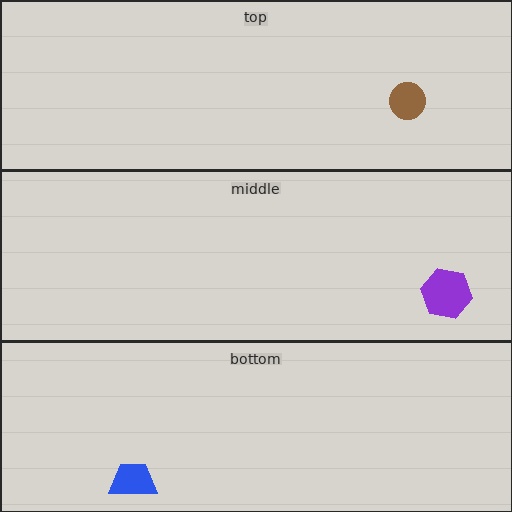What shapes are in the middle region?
The purple hexagon.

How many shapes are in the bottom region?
1.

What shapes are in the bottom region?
The blue trapezoid.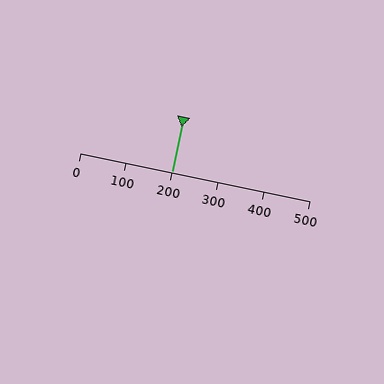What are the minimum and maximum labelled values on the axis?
The axis runs from 0 to 500.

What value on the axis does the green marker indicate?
The marker indicates approximately 200.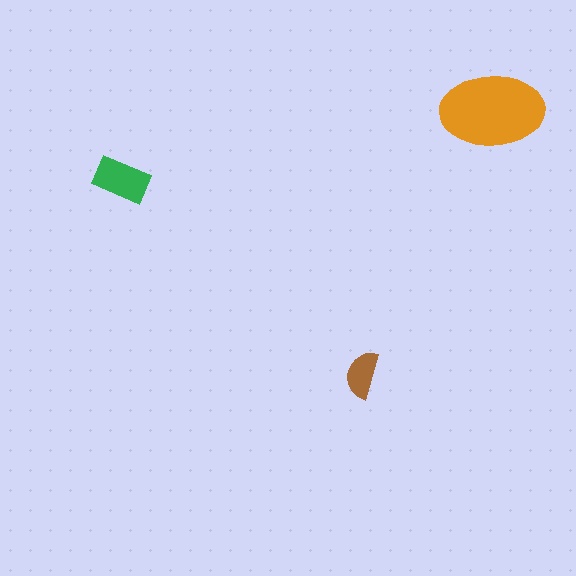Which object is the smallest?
The brown semicircle.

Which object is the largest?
The orange ellipse.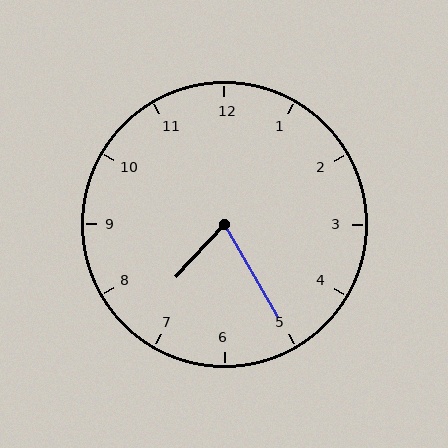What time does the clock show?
7:25.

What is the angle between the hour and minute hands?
Approximately 72 degrees.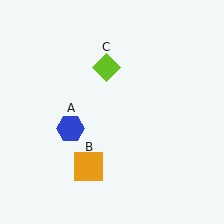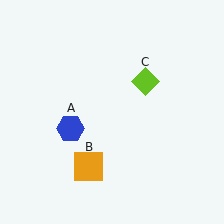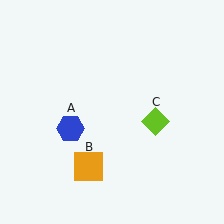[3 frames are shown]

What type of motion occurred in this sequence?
The lime diamond (object C) rotated clockwise around the center of the scene.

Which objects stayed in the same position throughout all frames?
Blue hexagon (object A) and orange square (object B) remained stationary.